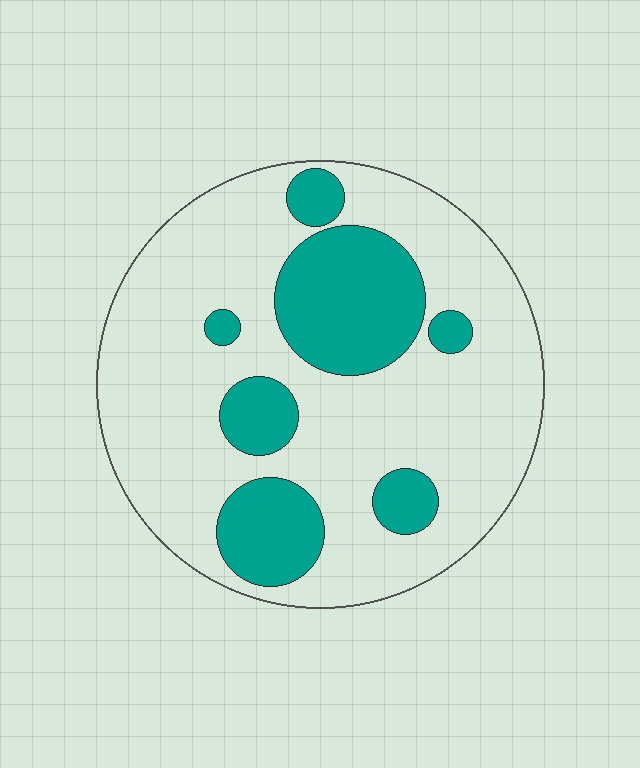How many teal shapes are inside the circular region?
7.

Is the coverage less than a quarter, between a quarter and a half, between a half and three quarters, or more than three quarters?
Between a quarter and a half.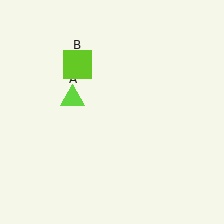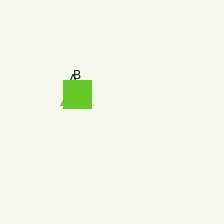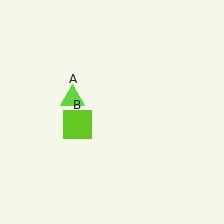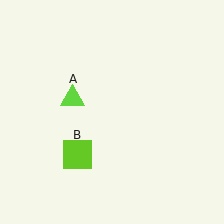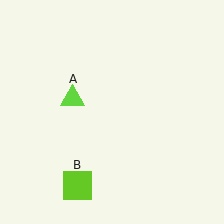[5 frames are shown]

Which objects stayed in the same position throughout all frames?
Lime triangle (object A) remained stationary.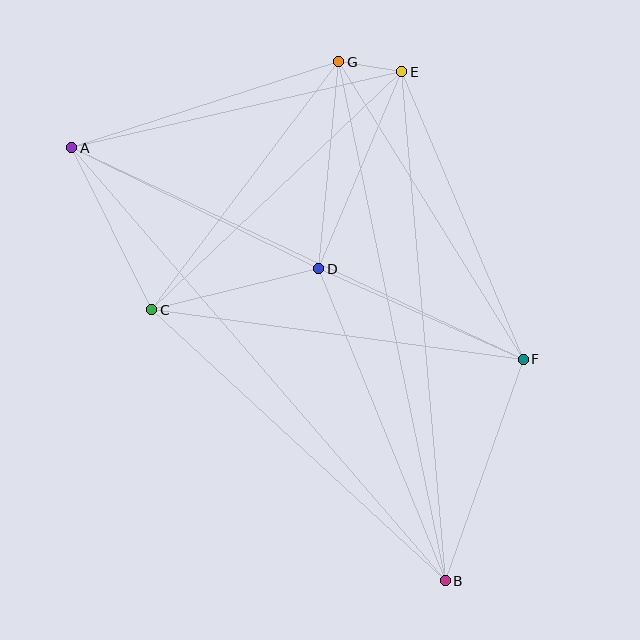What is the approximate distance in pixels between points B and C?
The distance between B and C is approximately 400 pixels.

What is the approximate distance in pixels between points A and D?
The distance between A and D is approximately 275 pixels.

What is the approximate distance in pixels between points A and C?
The distance between A and C is approximately 181 pixels.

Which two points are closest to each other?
Points E and G are closest to each other.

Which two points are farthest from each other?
Points A and B are farthest from each other.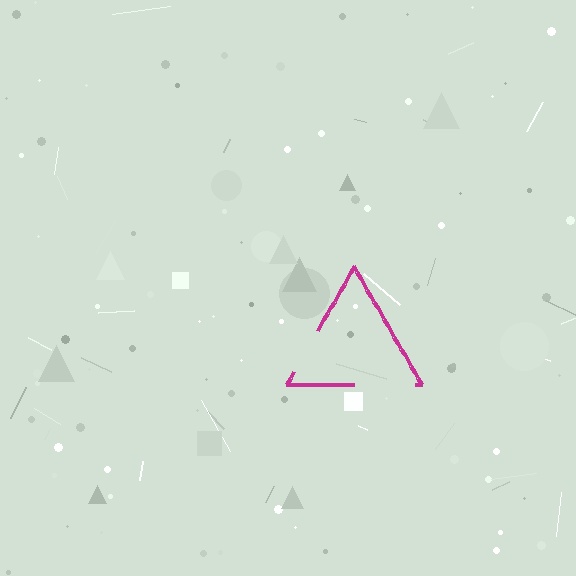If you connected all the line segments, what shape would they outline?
They would outline a triangle.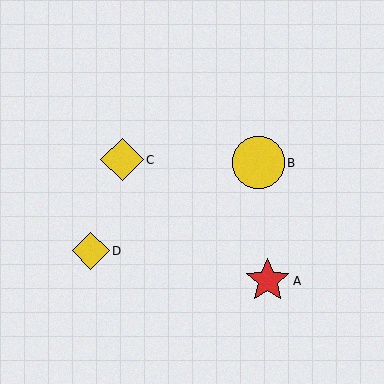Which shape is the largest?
The yellow circle (labeled B) is the largest.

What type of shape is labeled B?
Shape B is a yellow circle.